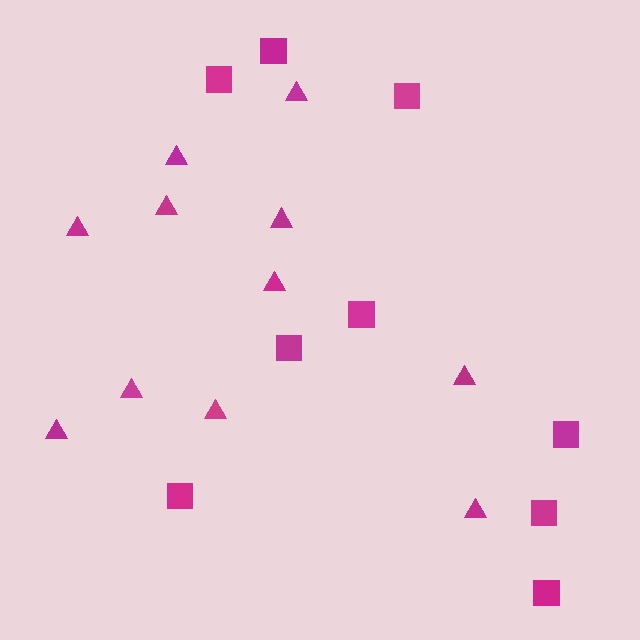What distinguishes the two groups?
There are 2 groups: one group of squares (9) and one group of triangles (11).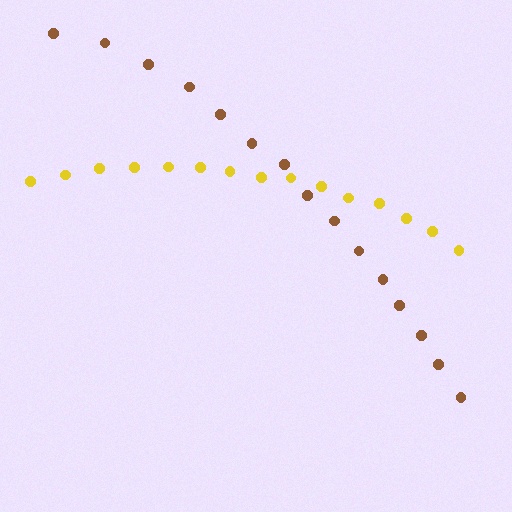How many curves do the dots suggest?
There are 2 distinct paths.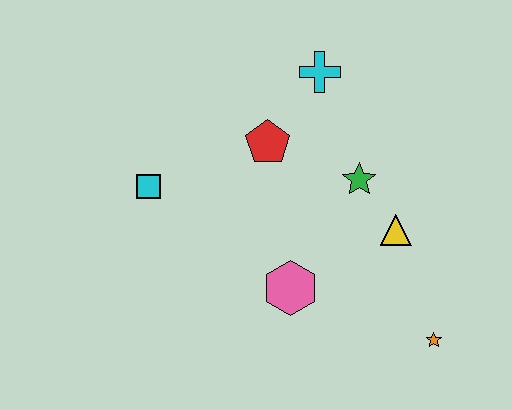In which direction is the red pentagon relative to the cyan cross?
The red pentagon is below the cyan cross.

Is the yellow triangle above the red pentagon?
No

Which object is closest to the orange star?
The yellow triangle is closest to the orange star.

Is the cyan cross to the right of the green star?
No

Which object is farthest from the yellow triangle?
The cyan square is farthest from the yellow triangle.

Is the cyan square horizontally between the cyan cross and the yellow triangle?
No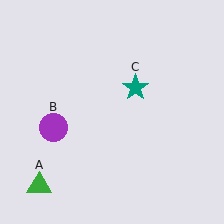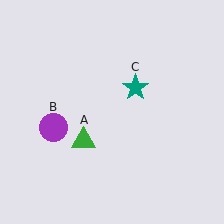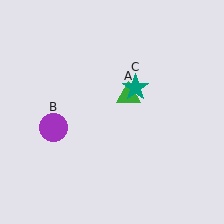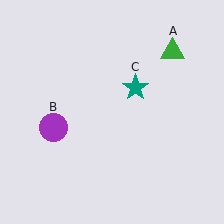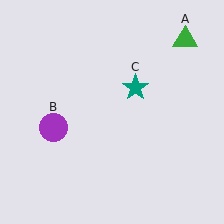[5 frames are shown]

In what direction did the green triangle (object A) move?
The green triangle (object A) moved up and to the right.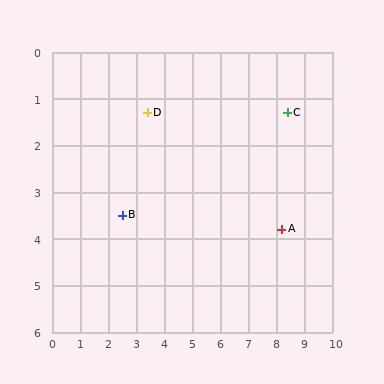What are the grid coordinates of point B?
Point B is at approximately (2.5, 3.5).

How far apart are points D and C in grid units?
Points D and C are about 5.0 grid units apart.